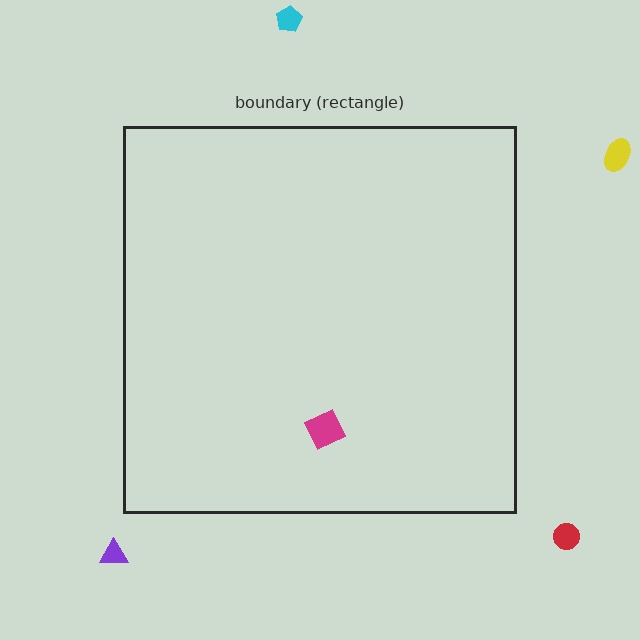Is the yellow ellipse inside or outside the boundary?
Outside.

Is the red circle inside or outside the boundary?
Outside.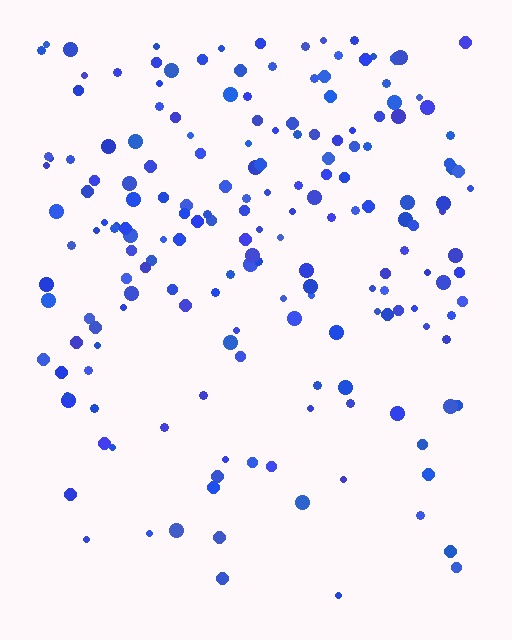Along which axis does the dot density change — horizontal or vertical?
Vertical.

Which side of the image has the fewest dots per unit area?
The bottom.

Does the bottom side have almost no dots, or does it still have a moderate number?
Still a moderate number, just noticeably fewer than the top.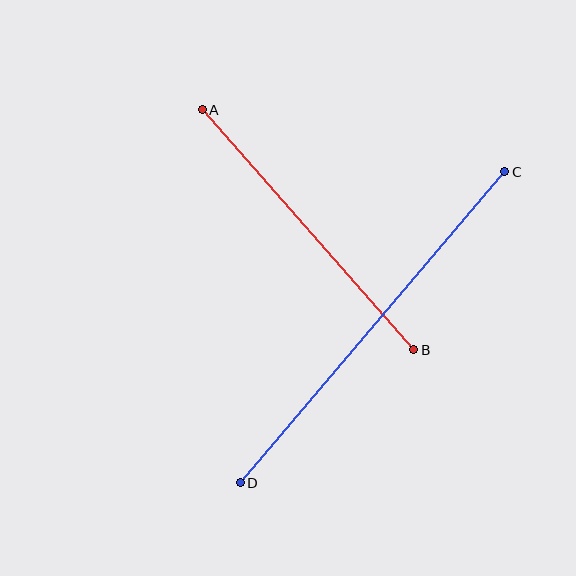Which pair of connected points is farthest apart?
Points C and D are farthest apart.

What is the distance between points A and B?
The distance is approximately 320 pixels.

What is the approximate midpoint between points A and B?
The midpoint is at approximately (308, 230) pixels.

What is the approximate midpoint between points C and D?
The midpoint is at approximately (372, 327) pixels.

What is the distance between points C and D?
The distance is approximately 408 pixels.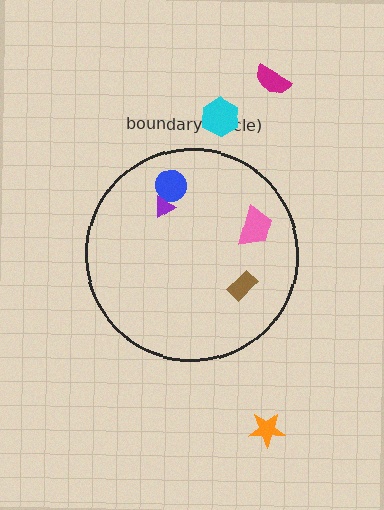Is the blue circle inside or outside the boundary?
Inside.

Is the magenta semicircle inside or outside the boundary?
Outside.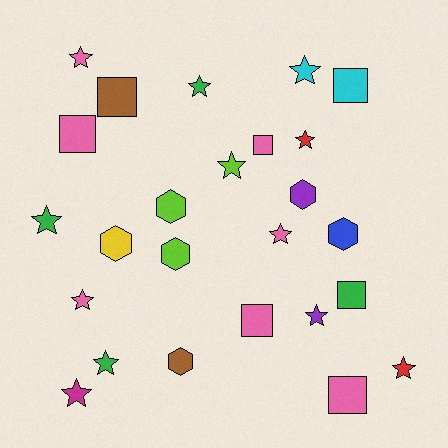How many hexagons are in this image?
There are 6 hexagons.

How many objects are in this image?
There are 25 objects.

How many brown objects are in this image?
There are 2 brown objects.